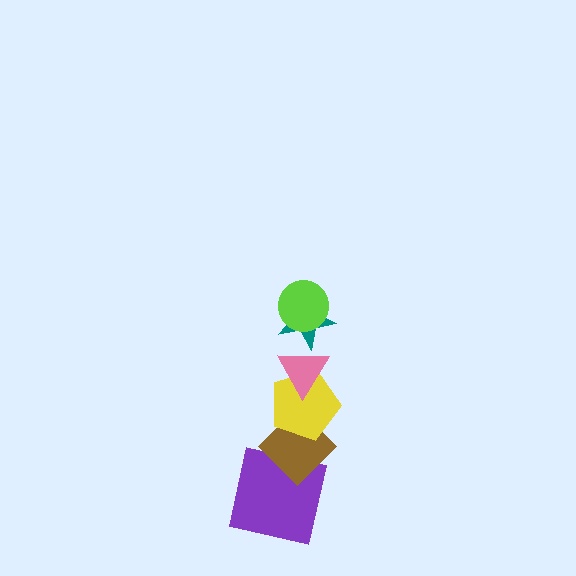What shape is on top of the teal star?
The lime circle is on top of the teal star.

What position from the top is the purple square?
The purple square is 6th from the top.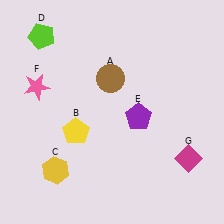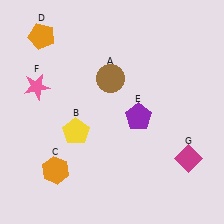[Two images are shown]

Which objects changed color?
C changed from yellow to orange. D changed from lime to orange.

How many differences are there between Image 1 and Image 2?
There are 2 differences between the two images.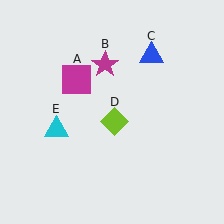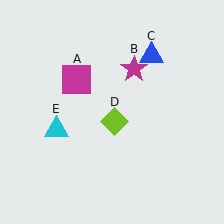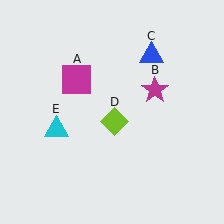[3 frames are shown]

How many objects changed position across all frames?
1 object changed position: magenta star (object B).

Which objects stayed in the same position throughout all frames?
Magenta square (object A) and blue triangle (object C) and lime diamond (object D) and cyan triangle (object E) remained stationary.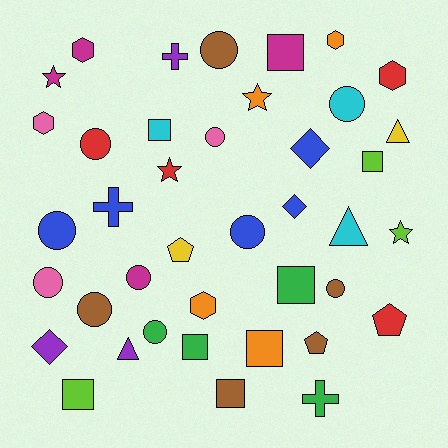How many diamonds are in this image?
There are 3 diamonds.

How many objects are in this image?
There are 40 objects.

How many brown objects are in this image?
There are 5 brown objects.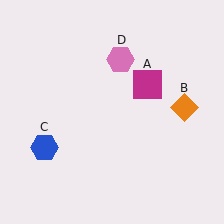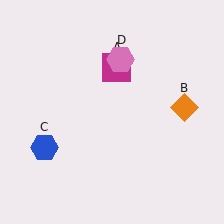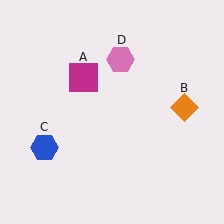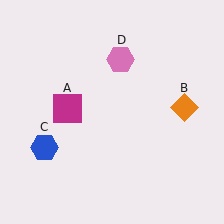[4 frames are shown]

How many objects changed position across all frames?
1 object changed position: magenta square (object A).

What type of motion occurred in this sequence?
The magenta square (object A) rotated counterclockwise around the center of the scene.